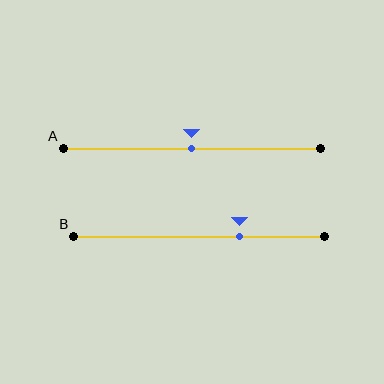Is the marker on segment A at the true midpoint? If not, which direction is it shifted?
Yes, the marker on segment A is at the true midpoint.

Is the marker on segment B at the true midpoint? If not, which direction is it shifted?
No, the marker on segment B is shifted to the right by about 16% of the segment length.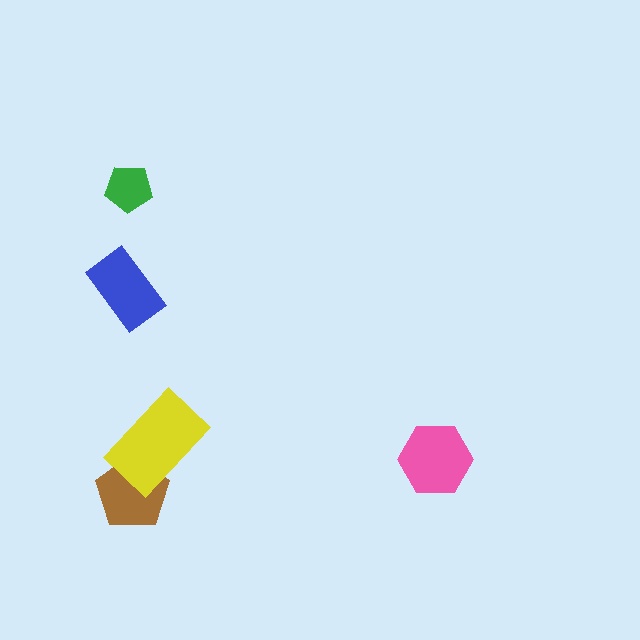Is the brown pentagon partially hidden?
Yes, it is partially covered by another shape.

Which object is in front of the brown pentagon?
The yellow rectangle is in front of the brown pentagon.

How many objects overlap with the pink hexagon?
0 objects overlap with the pink hexagon.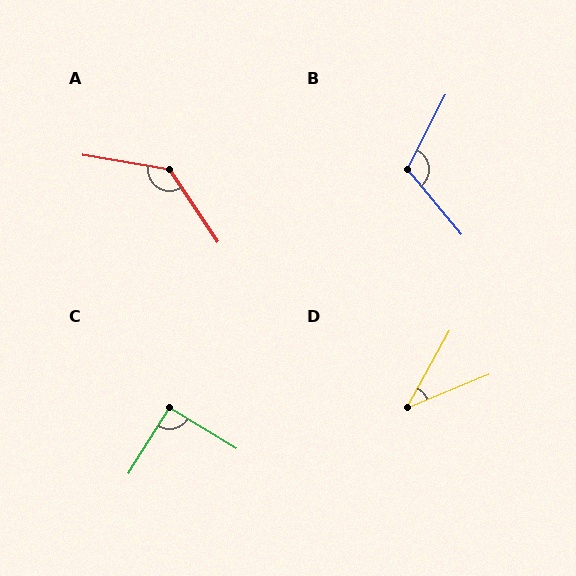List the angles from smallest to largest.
D (39°), C (91°), B (113°), A (133°).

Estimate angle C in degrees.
Approximately 91 degrees.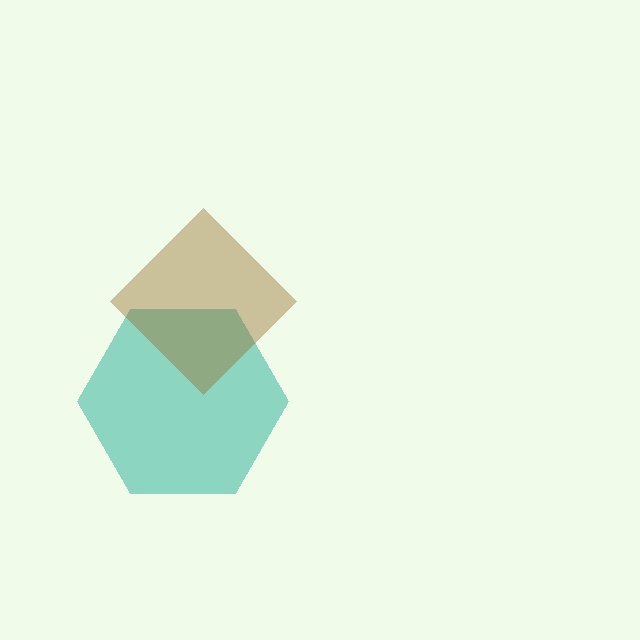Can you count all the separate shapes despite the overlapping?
Yes, there are 2 separate shapes.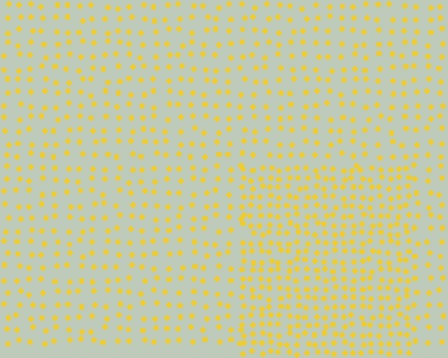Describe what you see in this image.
The image contains small yellow elements arranged at two different densities. A rectangle-shaped region is visible where the elements are more densely packed than the surrounding area.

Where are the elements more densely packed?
The elements are more densely packed inside the rectangle boundary.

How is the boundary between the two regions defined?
The boundary is defined by a change in element density (approximately 1.8x ratio). All elements are the same color, size, and shape.